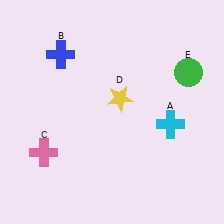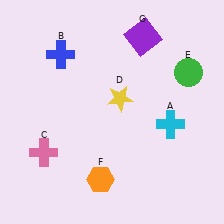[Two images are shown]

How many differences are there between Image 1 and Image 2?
There are 2 differences between the two images.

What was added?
An orange hexagon (F), a purple square (G) were added in Image 2.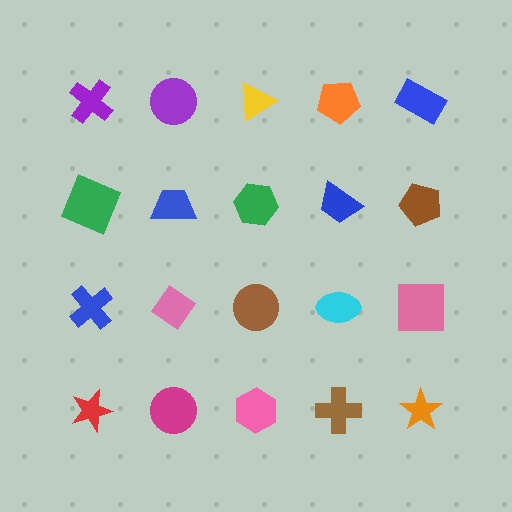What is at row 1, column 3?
A yellow triangle.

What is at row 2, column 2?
A blue trapezoid.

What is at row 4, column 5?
An orange star.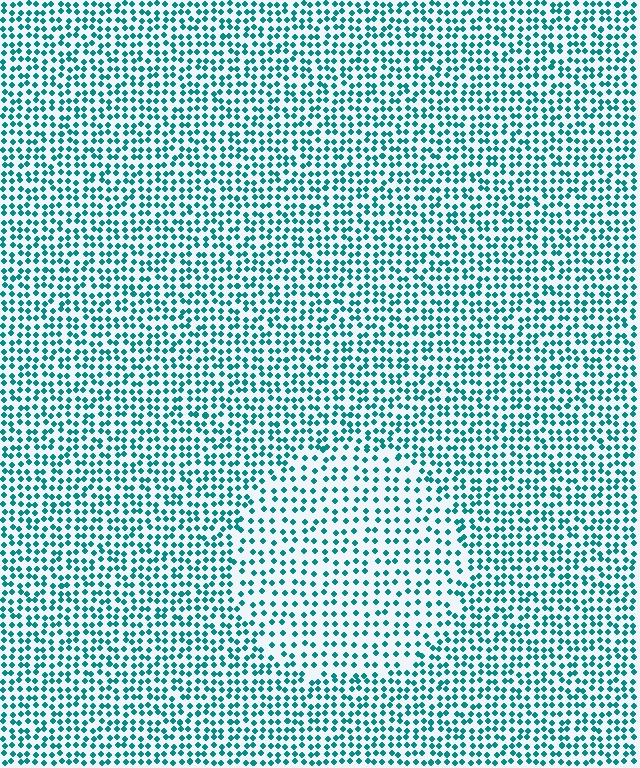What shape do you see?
I see a circle.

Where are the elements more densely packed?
The elements are more densely packed outside the circle boundary.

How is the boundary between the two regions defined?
The boundary is defined by a change in element density (approximately 1.6x ratio). All elements are the same color, size, and shape.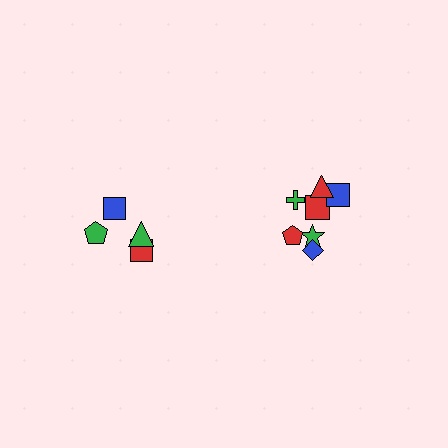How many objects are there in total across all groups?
There are 12 objects.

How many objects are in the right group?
There are 8 objects.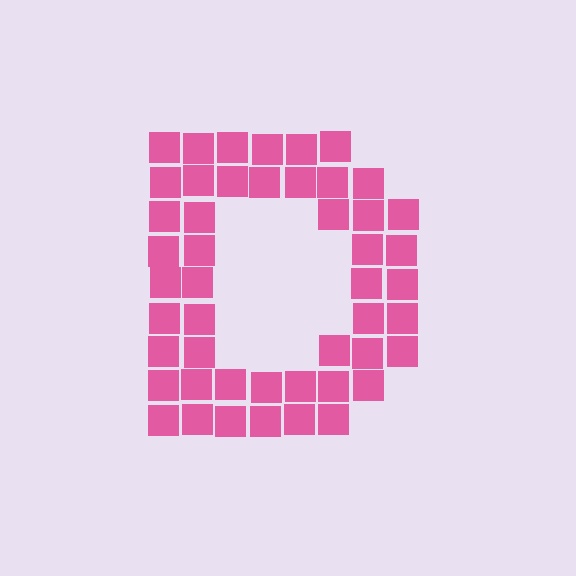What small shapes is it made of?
It is made of small squares.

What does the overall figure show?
The overall figure shows the letter D.